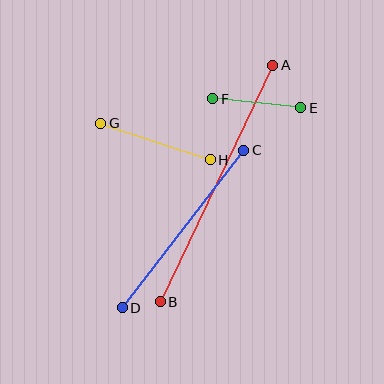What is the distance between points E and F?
The distance is approximately 88 pixels.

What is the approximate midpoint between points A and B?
The midpoint is at approximately (216, 184) pixels.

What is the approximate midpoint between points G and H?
The midpoint is at approximately (155, 141) pixels.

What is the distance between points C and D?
The distance is approximately 199 pixels.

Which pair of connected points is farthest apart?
Points A and B are farthest apart.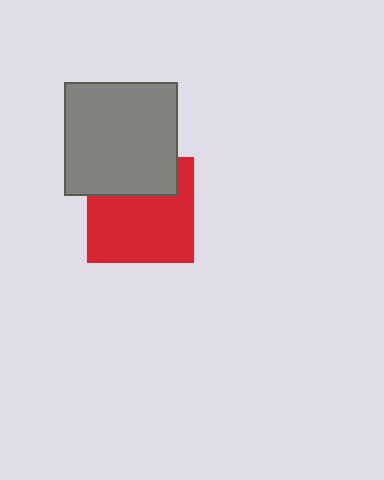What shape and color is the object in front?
The object in front is a gray square.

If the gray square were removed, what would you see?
You would see the complete red square.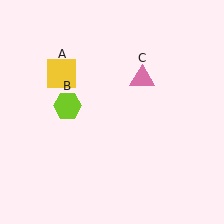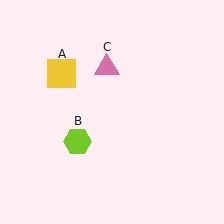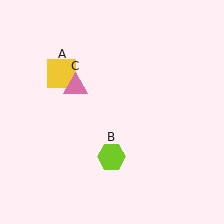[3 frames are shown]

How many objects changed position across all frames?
2 objects changed position: lime hexagon (object B), pink triangle (object C).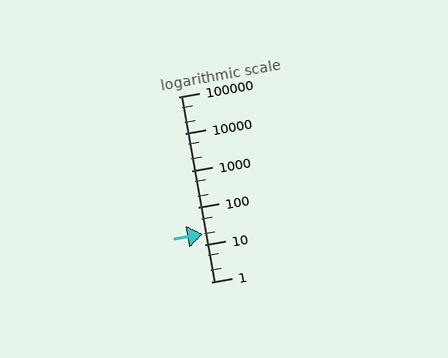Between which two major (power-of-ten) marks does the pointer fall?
The pointer is between 10 and 100.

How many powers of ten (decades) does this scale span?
The scale spans 5 decades, from 1 to 100000.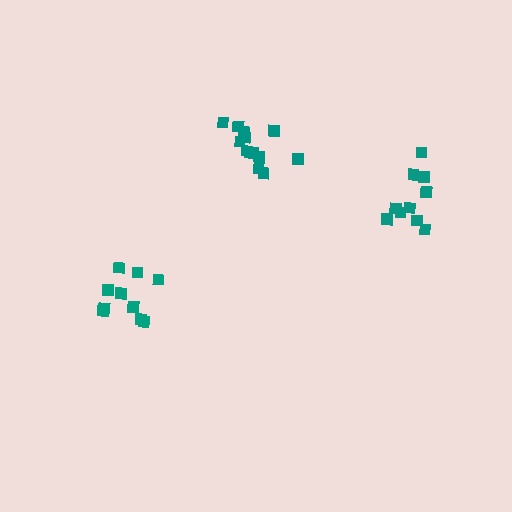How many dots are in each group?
Group 1: 10 dots, Group 2: 13 dots, Group 3: 10 dots (33 total).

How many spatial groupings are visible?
There are 3 spatial groupings.